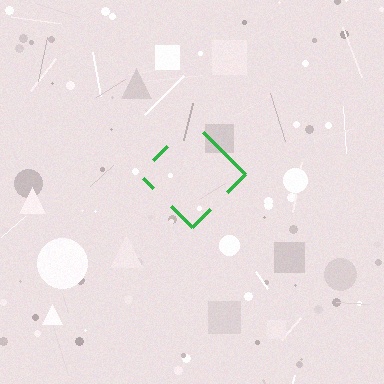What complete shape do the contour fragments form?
The contour fragments form a diamond.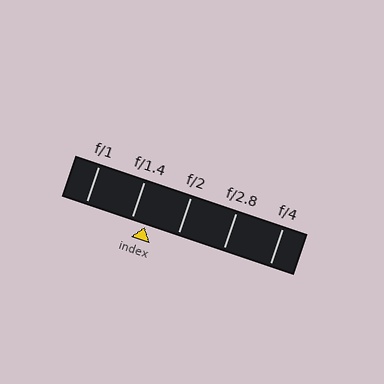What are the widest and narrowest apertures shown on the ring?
The widest aperture shown is f/1 and the narrowest is f/4.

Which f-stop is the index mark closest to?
The index mark is closest to f/1.4.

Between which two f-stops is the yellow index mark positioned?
The index mark is between f/1.4 and f/2.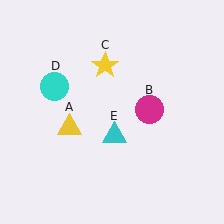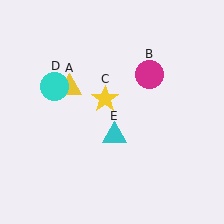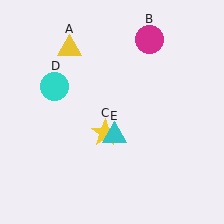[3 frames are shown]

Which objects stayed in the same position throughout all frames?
Cyan circle (object D) and cyan triangle (object E) remained stationary.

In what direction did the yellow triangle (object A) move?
The yellow triangle (object A) moved up.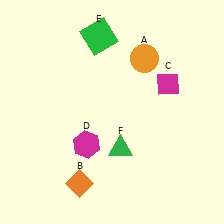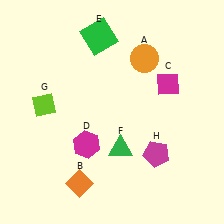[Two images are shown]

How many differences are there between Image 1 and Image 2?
There are 2 differences between the two images.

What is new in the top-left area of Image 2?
A lime diamond (G) was added in the top-left area of Image 2.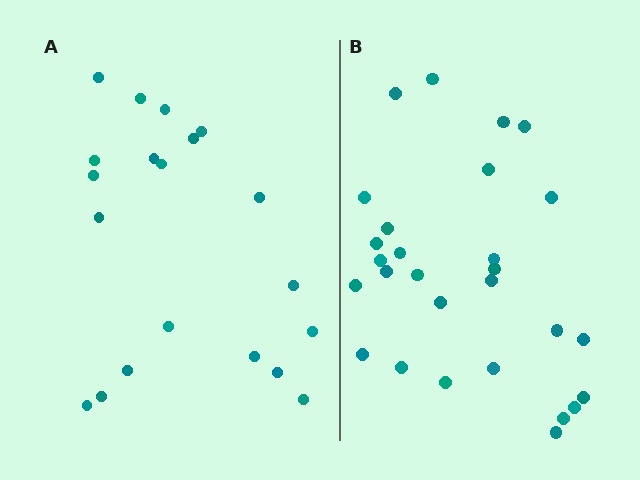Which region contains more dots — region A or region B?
Region B (the right region) has more dots.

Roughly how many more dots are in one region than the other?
Region B has roughly 8 or so more dots than region A.